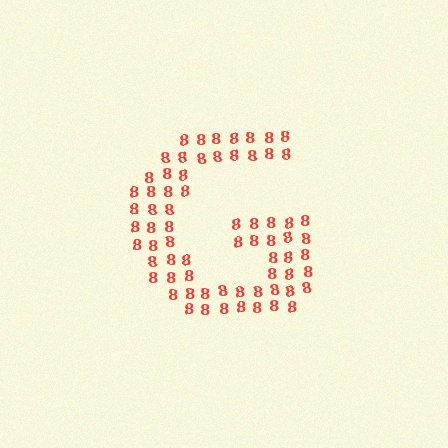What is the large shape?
The large shape is the letter G.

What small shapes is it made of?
It is made of small digit 8's.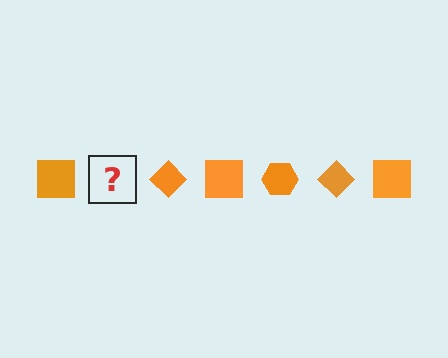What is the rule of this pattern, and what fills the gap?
The rule is that the pattern cycles through square, hexagon, diamond shapes in orange. The gap should be filled with an orange hexagon.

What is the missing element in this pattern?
The missing element is an orange hexagon.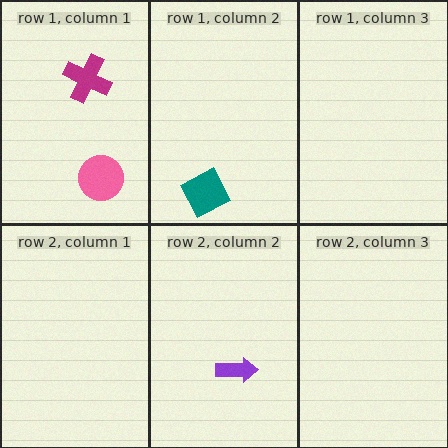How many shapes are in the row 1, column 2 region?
1.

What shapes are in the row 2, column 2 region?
The purple arrow.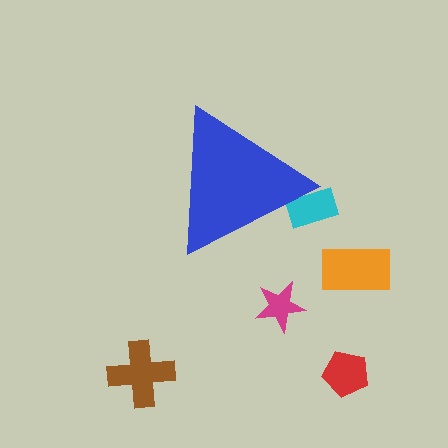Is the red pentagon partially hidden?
No, the red pentagon is fully visible.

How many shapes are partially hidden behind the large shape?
1 shape is partially hidden.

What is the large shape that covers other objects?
A blue triangle.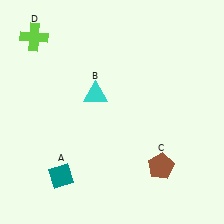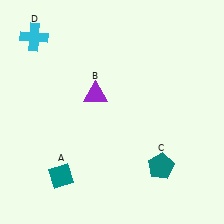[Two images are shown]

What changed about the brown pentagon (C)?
In Image 1, C is brown. In Image 2, it changed to teal.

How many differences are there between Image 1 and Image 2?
There are 3 differences between the two images.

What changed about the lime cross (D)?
In Image 1, D is lime. In Image 2, it changed to cyan.